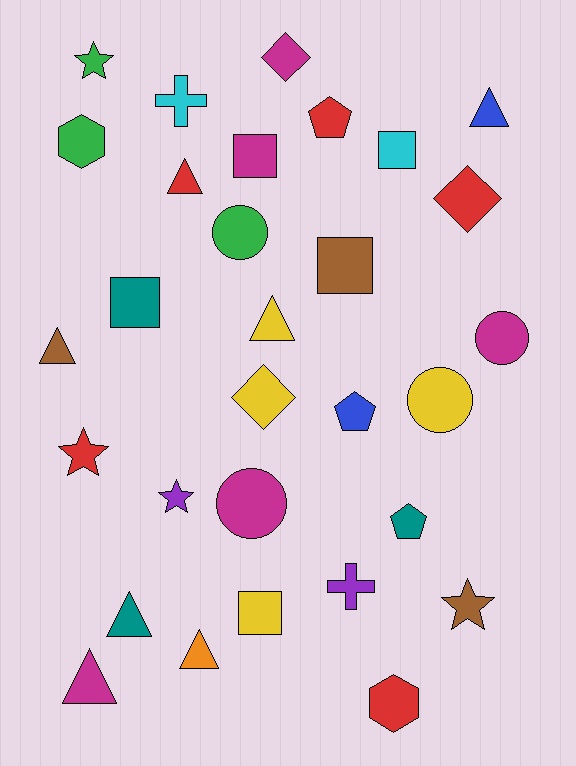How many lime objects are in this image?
There are no lime objects.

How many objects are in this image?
There are 30 objects.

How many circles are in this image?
There are 4 circles.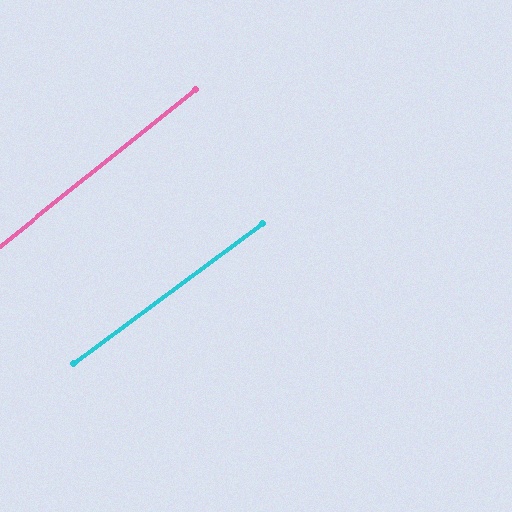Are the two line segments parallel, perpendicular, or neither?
Parallel — their directions differ by only 1.9°.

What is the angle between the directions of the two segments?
Approximately 2 degrees.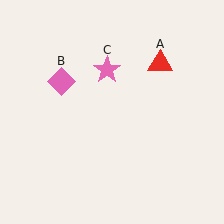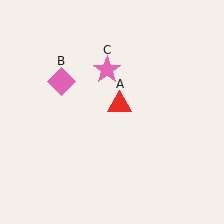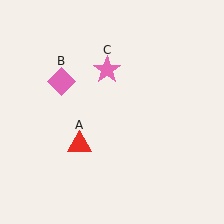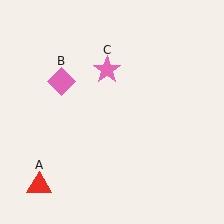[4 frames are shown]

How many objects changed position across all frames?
1 object changed position: red triangle (object A).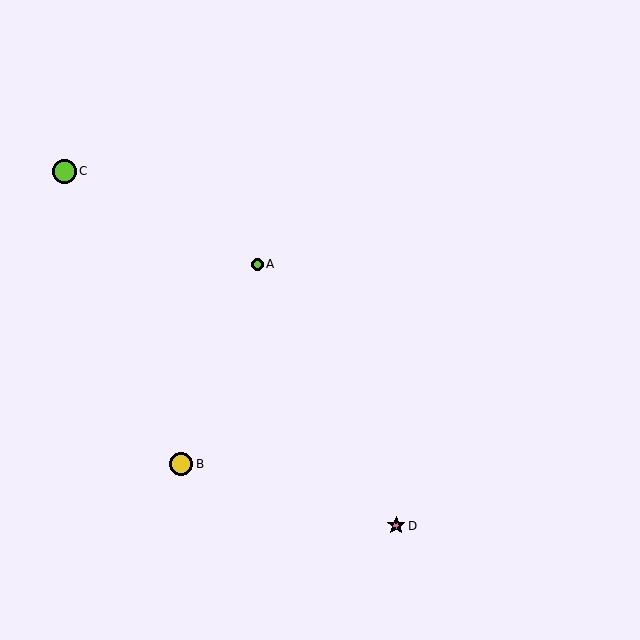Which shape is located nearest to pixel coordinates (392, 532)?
The pink star (labeled D) at (396, 526) is nearest to that location.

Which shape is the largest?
The lime circle (labeled C) is the largest.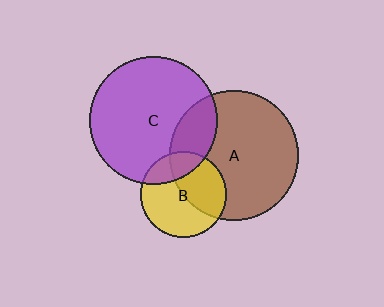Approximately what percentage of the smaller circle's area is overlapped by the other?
Approximately 20%.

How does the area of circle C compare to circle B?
Approximately 2.2 times.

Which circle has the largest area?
Circle A (brown).